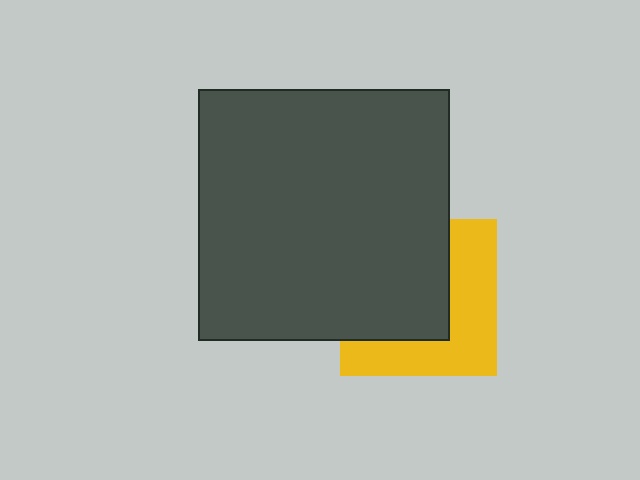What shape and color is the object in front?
The object in front is a dark gray square.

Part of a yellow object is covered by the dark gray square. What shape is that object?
It is a square.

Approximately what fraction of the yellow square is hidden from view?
Roughly 54% of the yellow square is hidden behind the dark gray square.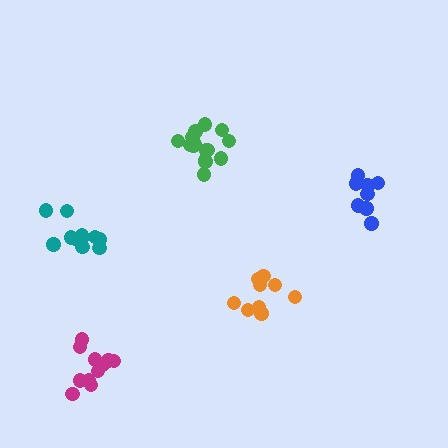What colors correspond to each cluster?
The clusters are colored: green, orange, teal, magenta, blue.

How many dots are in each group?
Group 1: 15 dots, Group 2: 10 dots, Group 3: 11 dots, Group 4: 11 dots, Group 5: 9 dots (56 total).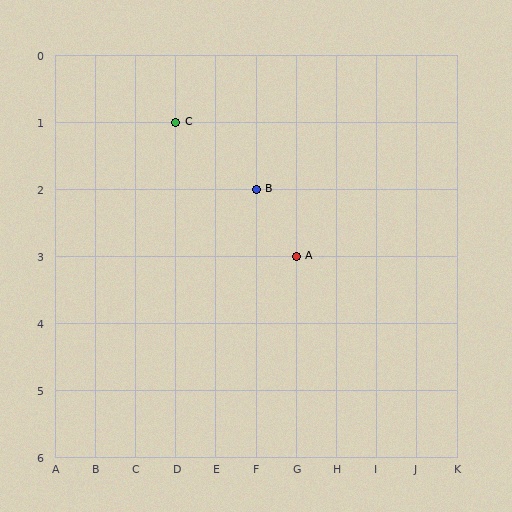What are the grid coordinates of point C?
Point C is at grid coordinates (D, 1).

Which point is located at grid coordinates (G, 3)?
Point A is at (G, 3).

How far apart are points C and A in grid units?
Points C and A are 3 columns and 2 rows apart (about 3.6 grid units diagonally).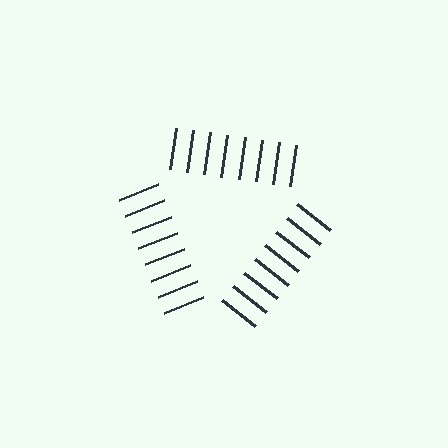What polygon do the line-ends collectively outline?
An illusory triangle — the line segments terminate on its edges but no continuous stroke is drawn.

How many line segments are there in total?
24 — 8 along each of the 3 edges.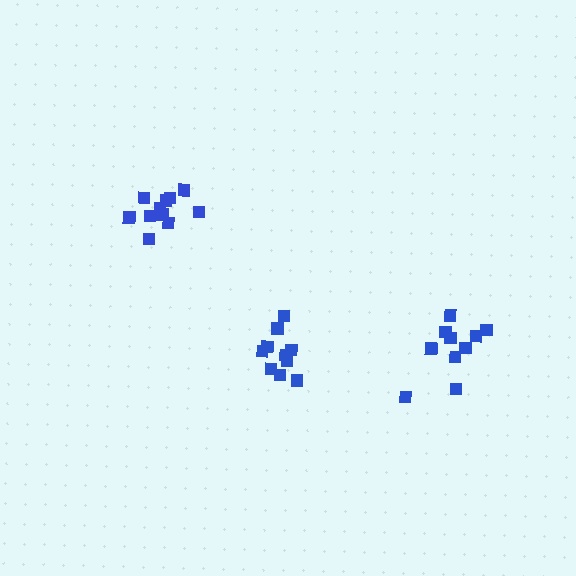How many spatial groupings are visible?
There are 3 spatial groupings.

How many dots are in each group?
Group 1: 10 dots, Group 2: 11 dots, Group 3: 10 dots (31 total).